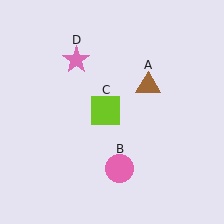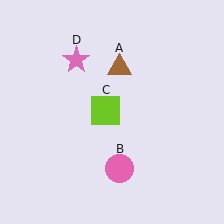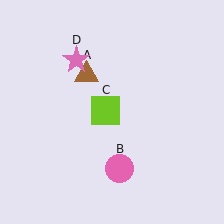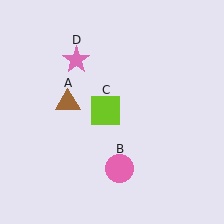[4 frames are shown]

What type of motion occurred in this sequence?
The brown triangle (object A) rotated counterclockwise around the center of the scene.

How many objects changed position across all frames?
1 object changed position: brown triangle (object A).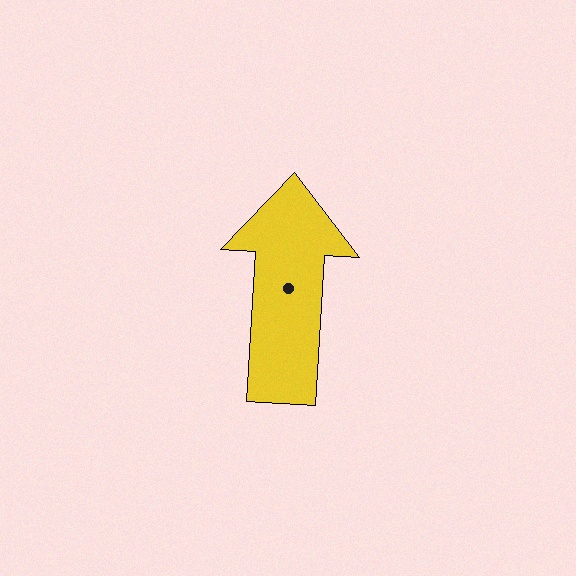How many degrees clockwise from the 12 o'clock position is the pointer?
Approximately 3 degrees.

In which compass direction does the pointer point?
North.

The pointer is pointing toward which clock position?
Roughly 12 o'clock.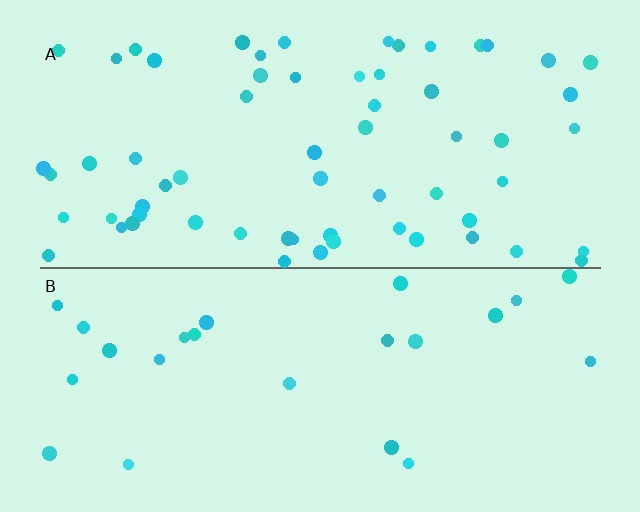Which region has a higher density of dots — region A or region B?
A (the top).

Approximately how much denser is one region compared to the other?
Approximately 2.6× — region A over region B.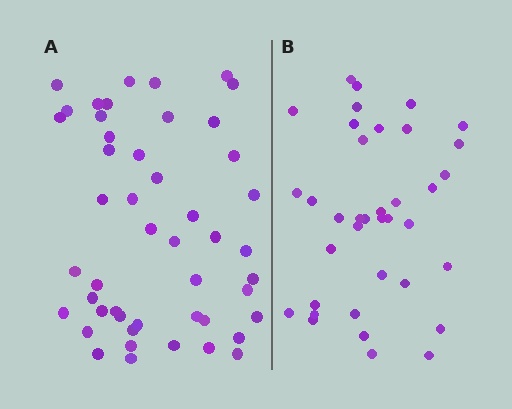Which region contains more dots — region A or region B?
Region A (the left region) has more dots.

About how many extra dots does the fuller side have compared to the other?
Region A has roughly 12 or so more dots than region B.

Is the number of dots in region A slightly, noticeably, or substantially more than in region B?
Region A has noticeably more, but not dramatically so. The ratio is roughly 1.3 to 1.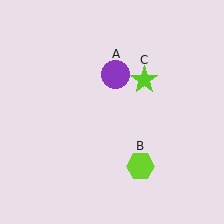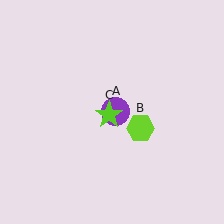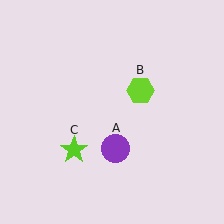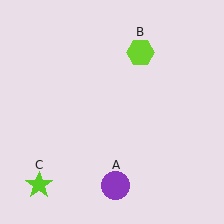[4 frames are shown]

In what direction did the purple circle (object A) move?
The purple circle (object A) moved down.